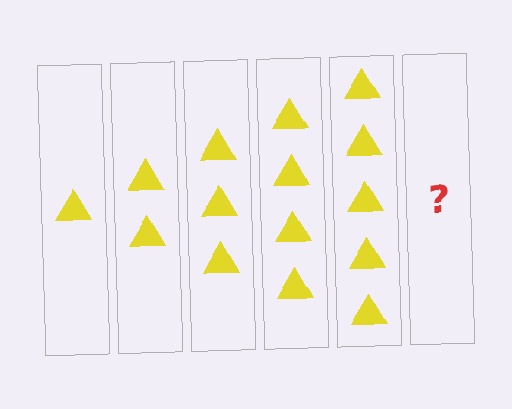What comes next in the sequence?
The next element should be 6 triangles.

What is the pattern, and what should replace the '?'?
The pattern is that each step adds one more triangle. The '?' should be 6 triangles.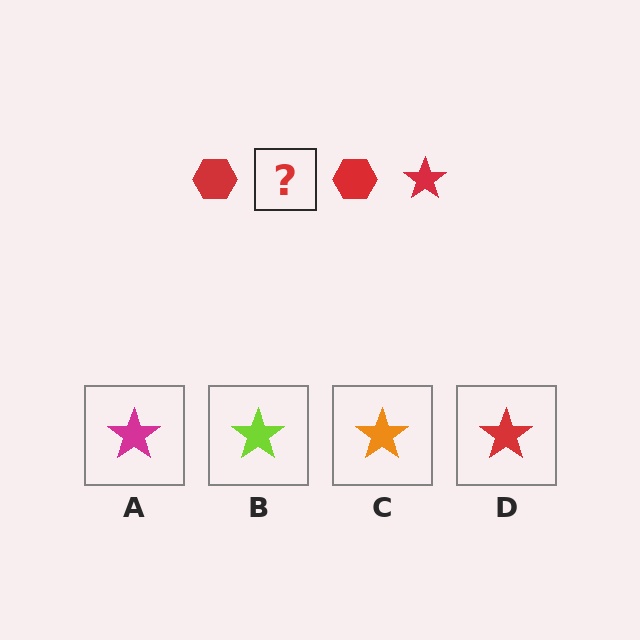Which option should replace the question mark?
Option D.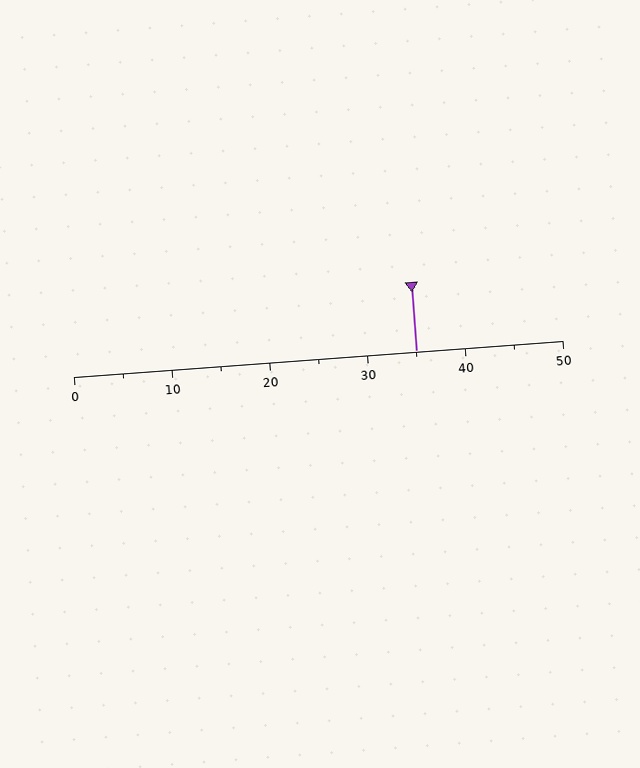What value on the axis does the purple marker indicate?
The marker indicates approximately 35.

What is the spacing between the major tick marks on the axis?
The major ticks are spaced 10 apart.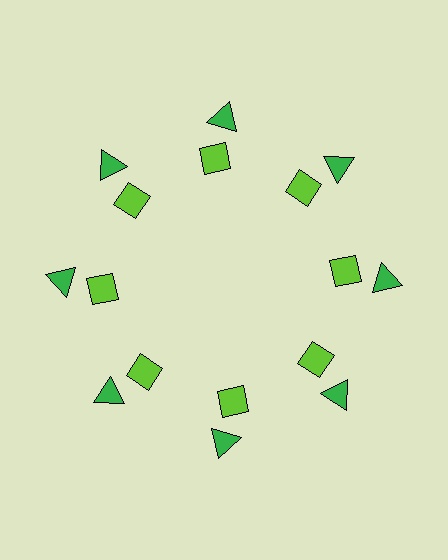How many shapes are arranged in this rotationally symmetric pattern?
There are 16 shapes, arranged in 8 groups of 2.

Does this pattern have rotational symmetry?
Yes, this pattern has 8-fold rotational symmetry. It looks the same after rotating 45 degrees around the center.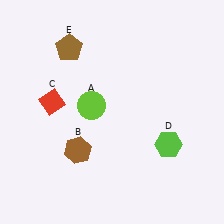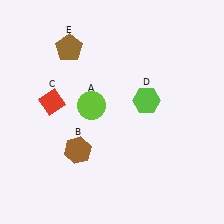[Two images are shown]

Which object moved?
The lime hexagon (D) moved up.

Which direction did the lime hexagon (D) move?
The lime hexagon (D) moved up.